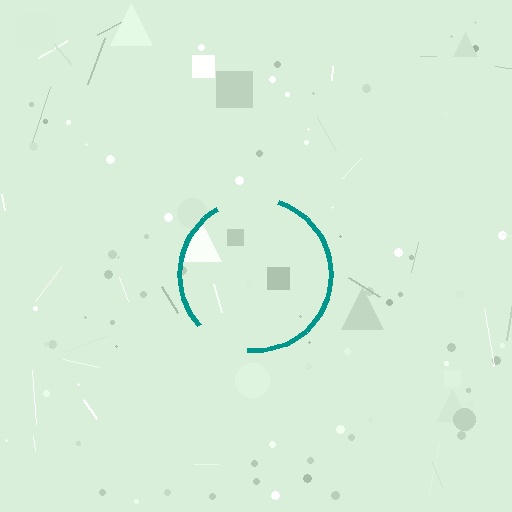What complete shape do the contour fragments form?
The contour fragments form a circle.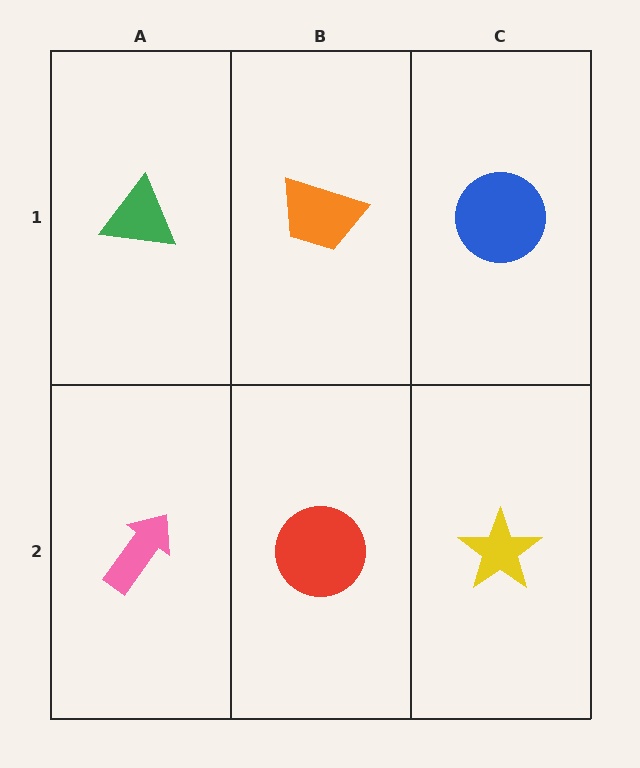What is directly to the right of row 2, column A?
A red circle.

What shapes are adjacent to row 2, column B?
An orange trapezoid (row 1, column B), a pink arrow (row 2, column A), a yellow star (row 2, column C).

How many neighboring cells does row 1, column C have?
2.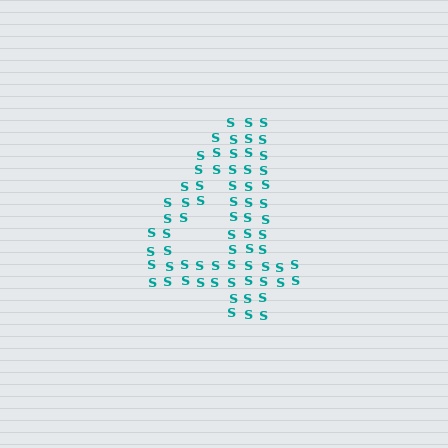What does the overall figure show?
The overall figure shows the digit 4.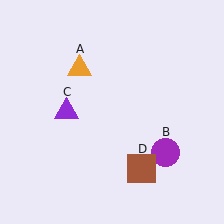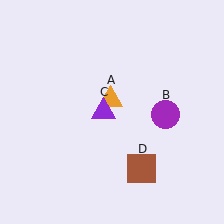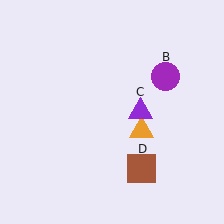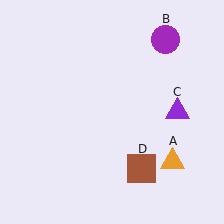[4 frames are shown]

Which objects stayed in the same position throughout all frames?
Brown square (object D) remained stationary.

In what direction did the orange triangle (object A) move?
The orange triangle (object A) moved down and to the right.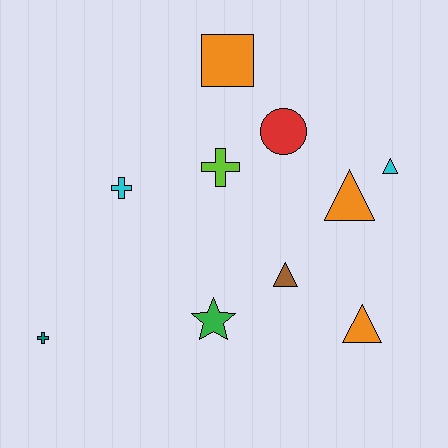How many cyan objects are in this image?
There are 2 cyan objects.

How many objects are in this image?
There are 10 objects.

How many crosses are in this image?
There are 3 crosses.